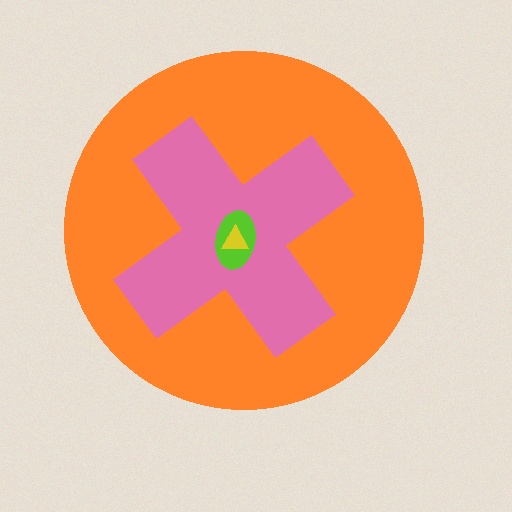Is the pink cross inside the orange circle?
Yes.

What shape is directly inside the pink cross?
The lime ellipse.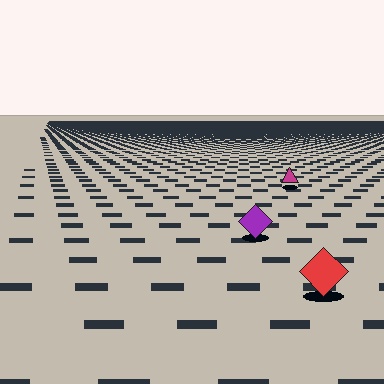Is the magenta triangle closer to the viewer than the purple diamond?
No. The purple diamond is closer — you can tell from the texture gradient: the ground texture is coarser near it.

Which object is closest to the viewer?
The red diamond is closest. The texture marks near it are larger and more spread out.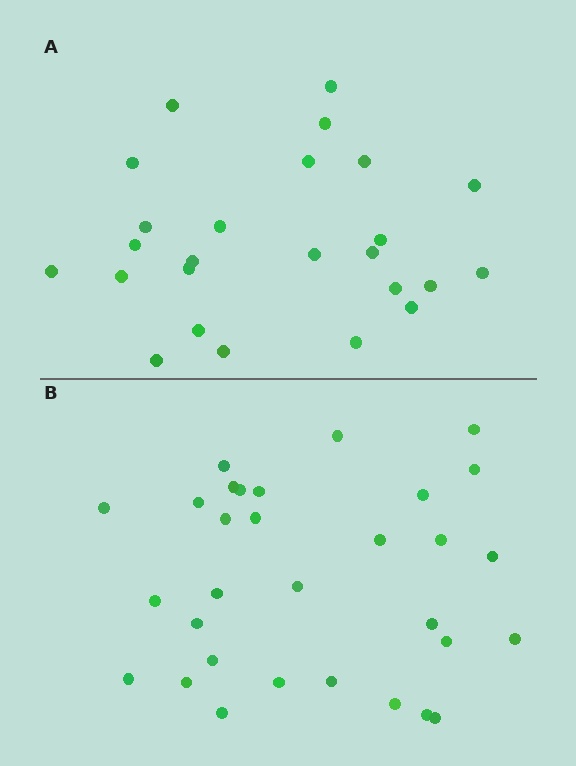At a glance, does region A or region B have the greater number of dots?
Region B (the bottom region) has more dots.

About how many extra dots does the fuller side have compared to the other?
Region B has about 6 more dots than region A.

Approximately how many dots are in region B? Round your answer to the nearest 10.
About 30 dots. (The exact count is 31, which rounds to 30.)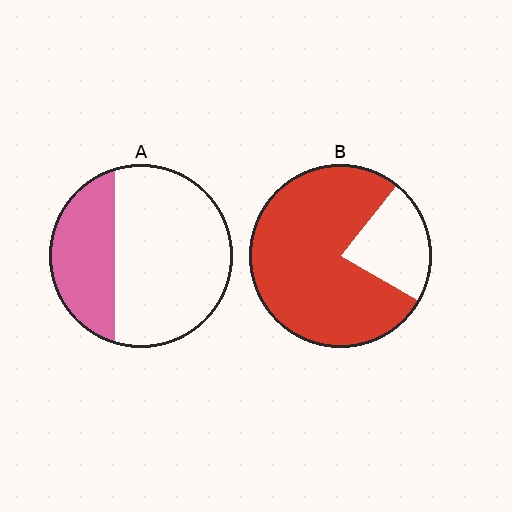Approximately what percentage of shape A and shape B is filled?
A is approximately 30% and B is approximately 80%.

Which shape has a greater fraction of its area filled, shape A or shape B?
Shape B.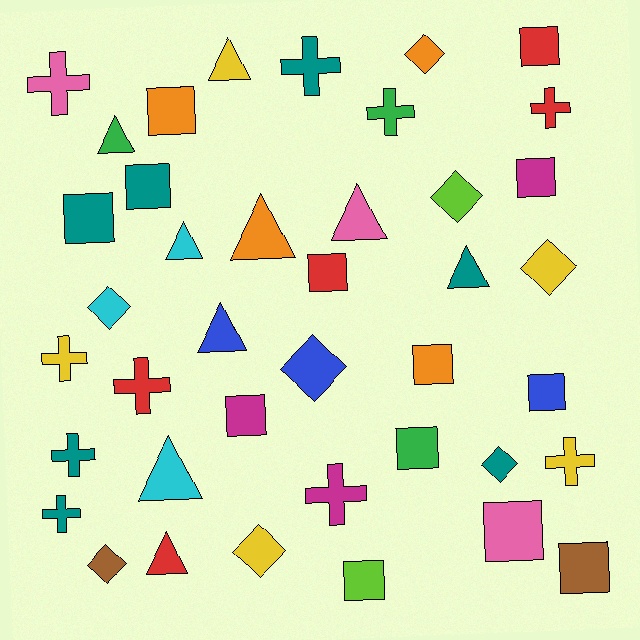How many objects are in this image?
There are 40 objects.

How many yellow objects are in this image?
There are 5 yellow objects.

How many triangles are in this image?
There are 9 triangles.